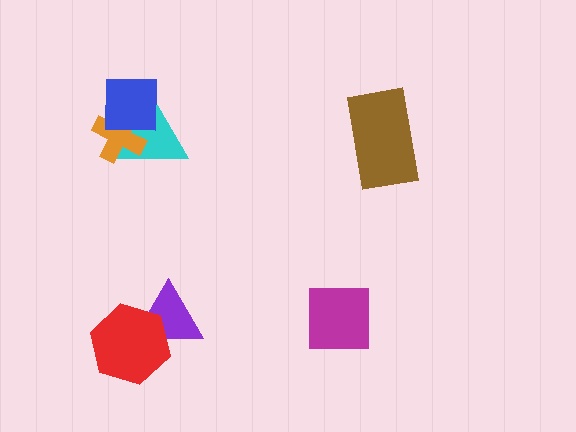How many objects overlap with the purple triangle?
1 object overlaps with the purple triangle.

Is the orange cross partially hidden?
Yes, it is partially covered by another shape.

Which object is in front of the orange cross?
The blue square is in front of the orange cross.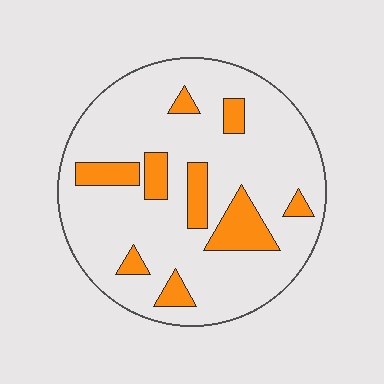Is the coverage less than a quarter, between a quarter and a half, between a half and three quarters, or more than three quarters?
Less than a quarter.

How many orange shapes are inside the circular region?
9.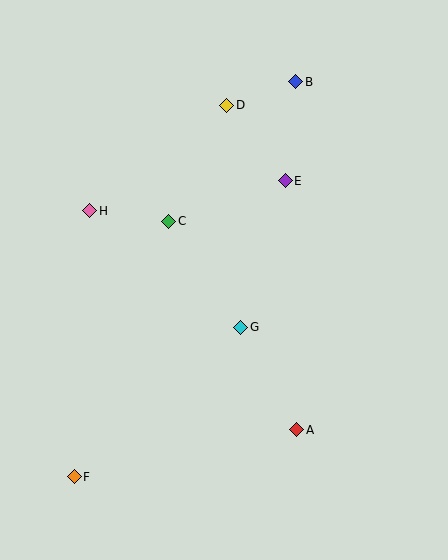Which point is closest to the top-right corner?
Point B is closest to the top-right corner.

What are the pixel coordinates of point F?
Point F is at (74, 477).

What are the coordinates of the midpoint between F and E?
The midpoint between F and E is at (180, 329).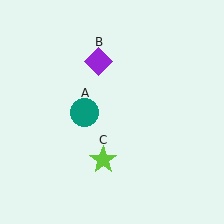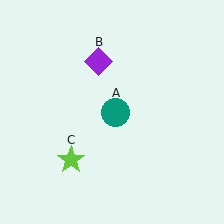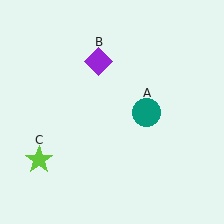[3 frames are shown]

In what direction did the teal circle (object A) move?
The teal circle (object A) moved right.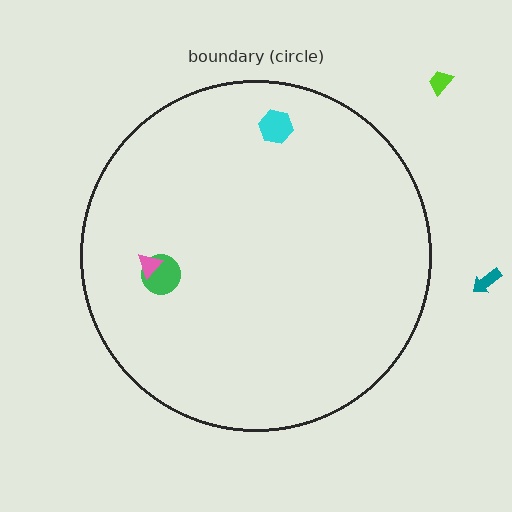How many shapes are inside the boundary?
3 inside, 2 outside.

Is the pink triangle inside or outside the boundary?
Inside.